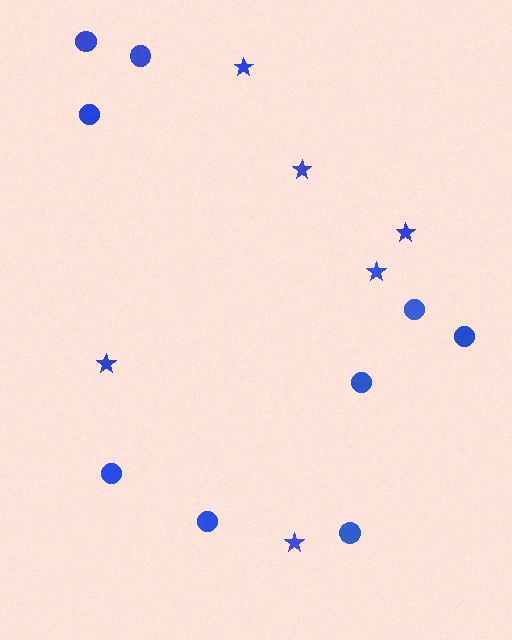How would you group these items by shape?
There are 2 groups: one group of circles (9) and one group of stars (6).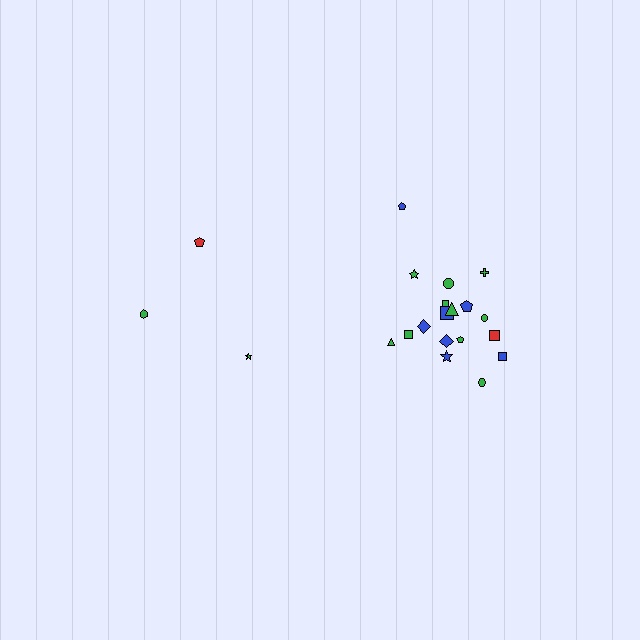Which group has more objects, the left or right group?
The right group.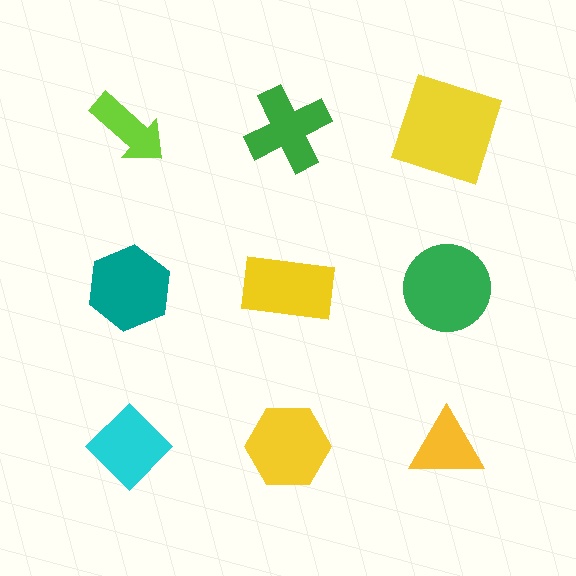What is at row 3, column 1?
A cyan diamond.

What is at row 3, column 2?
A yellow hexagon.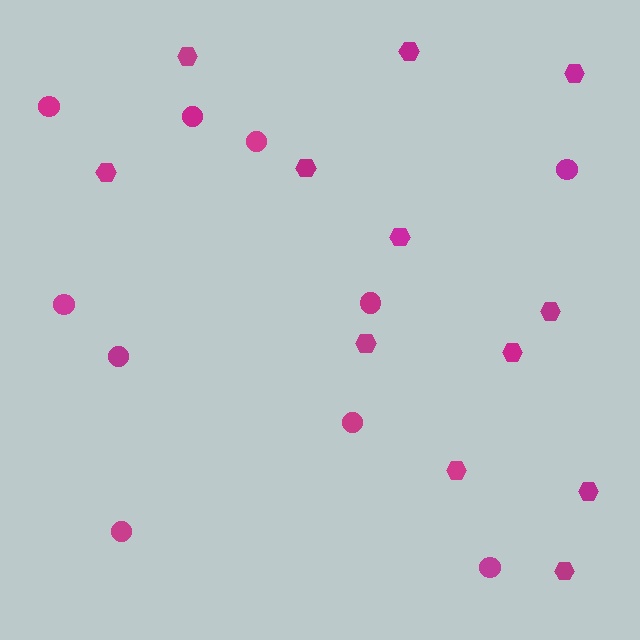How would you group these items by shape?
There are 2 groups: one group of circles (10) and one group of hexagons (12).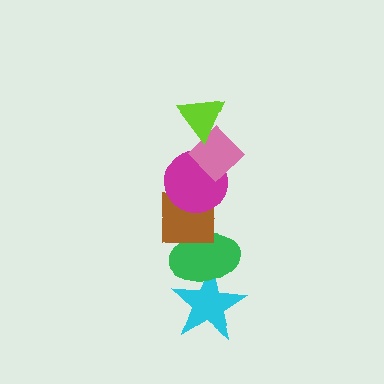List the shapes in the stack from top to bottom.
From top to bottom: the lime triangle, the pink diamond, the magenta circle, the brown square, the green ellipse, the cyan star.